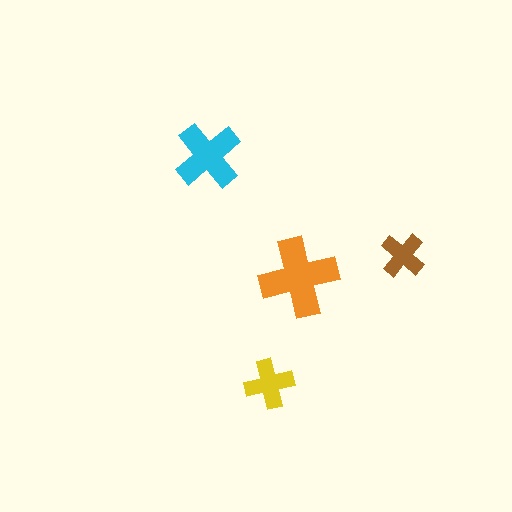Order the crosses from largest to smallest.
the orange one, the cyan one, the yellow one, the brown one.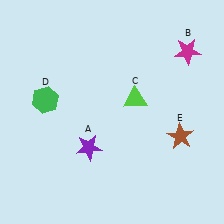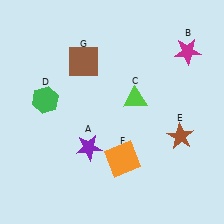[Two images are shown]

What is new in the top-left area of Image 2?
A brown square (G) was added in the top-left area of Image 2.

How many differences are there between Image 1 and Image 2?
There are 2 differences between the two images.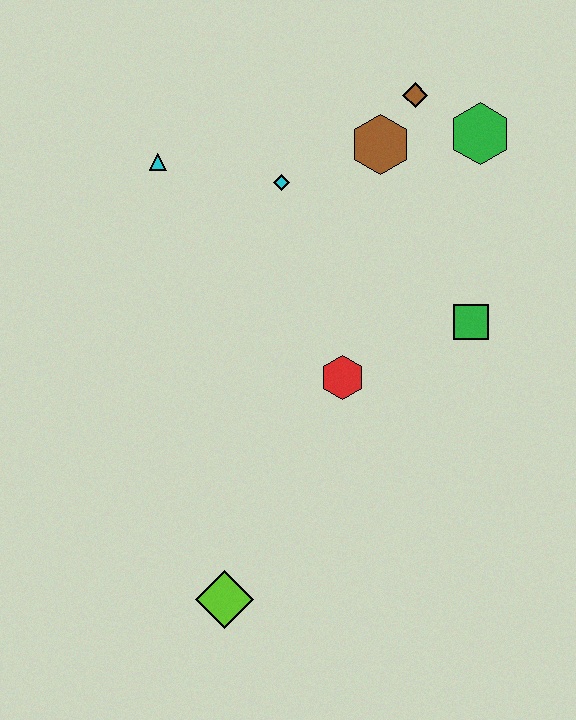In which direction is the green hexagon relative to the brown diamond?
The green hexagon is to the right of the brown diamond.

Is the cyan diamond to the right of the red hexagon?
No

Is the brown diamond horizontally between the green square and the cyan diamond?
Yes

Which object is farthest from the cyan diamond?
The lime diamond is farthest from the cyan diamond.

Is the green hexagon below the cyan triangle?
No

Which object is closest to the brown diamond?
The brown hexagon is closest to the brown diamond.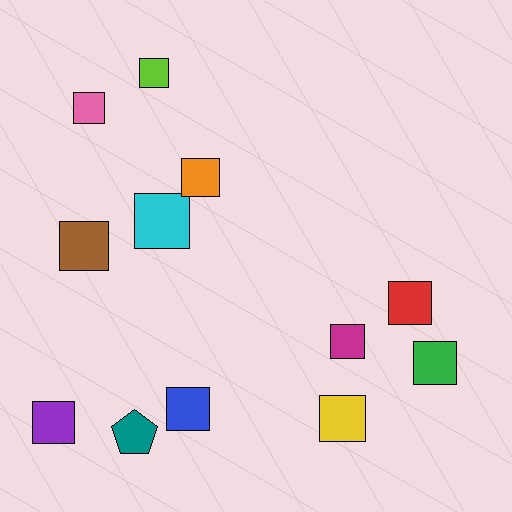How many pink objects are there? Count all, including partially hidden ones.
There is 1 pink object.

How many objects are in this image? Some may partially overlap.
There are 12 objects.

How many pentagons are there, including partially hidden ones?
There is 1 pentagon.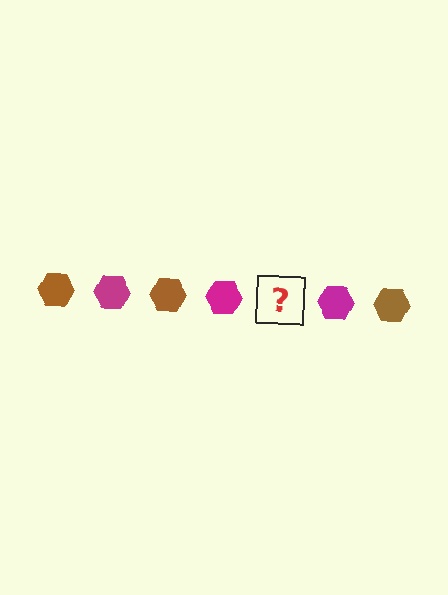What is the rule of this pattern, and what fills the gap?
The rule is that the pattern cycles through brown, magenta hexagons. The gap should be filled with a brown hexagon.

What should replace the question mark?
The question mark should be replaced with a brown hexagon.